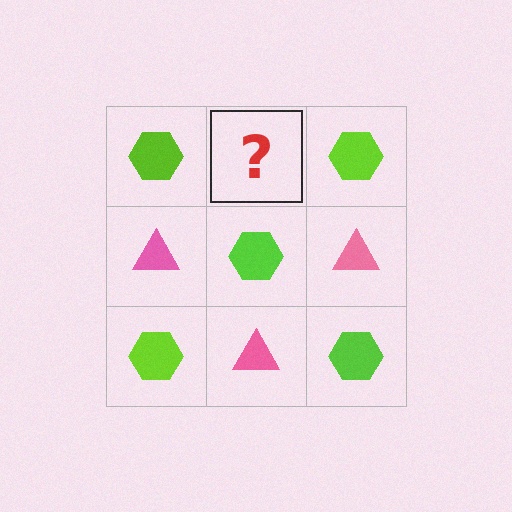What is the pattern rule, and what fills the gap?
The rule is that it alternates lime hexagon and pink triangle in a checkerboard pattern. The gap should be filled with a pink triangle.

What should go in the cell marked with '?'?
The missing cell should contain a pink triangle.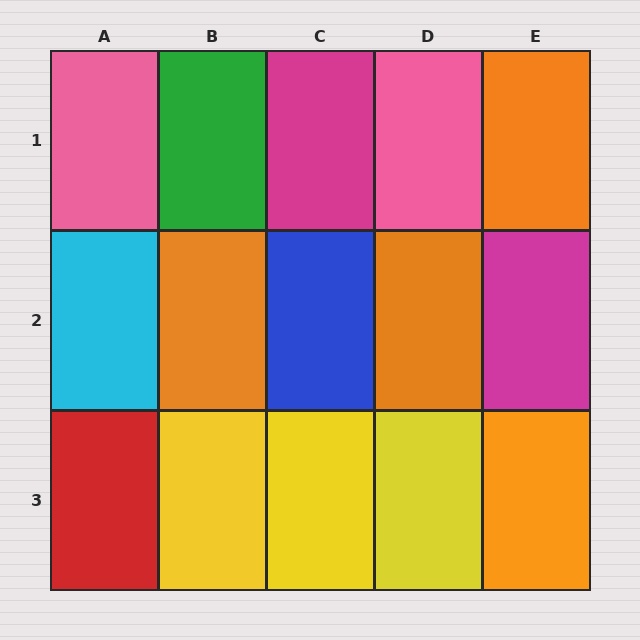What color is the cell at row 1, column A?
Pink.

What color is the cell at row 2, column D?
Orange.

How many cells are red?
1 cell is red.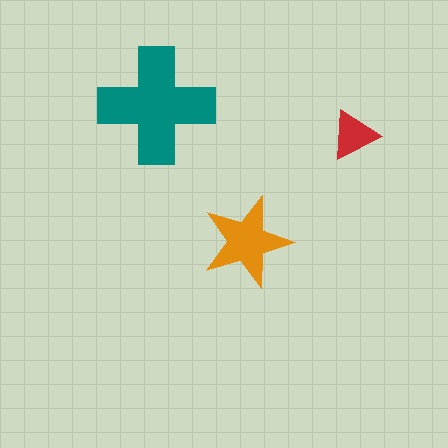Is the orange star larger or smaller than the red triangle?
Larger.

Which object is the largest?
The teal cross.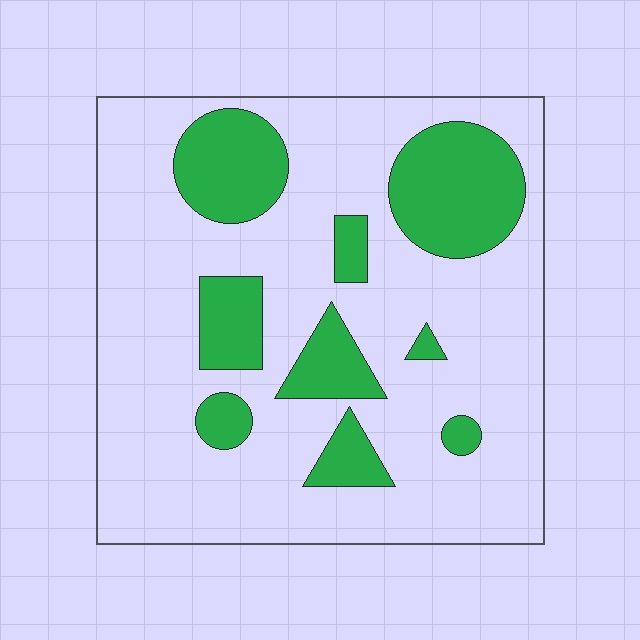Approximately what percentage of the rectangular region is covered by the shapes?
Approximately 25%.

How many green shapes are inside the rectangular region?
9.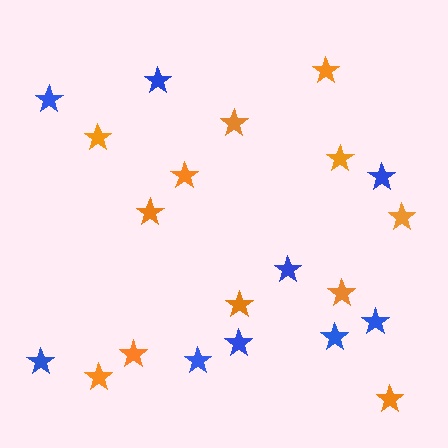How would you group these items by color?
There are 2 groups: one group of blue stars (9) and one group of orange stars (12).